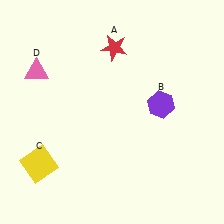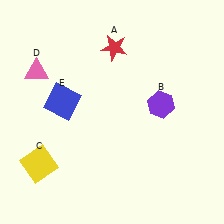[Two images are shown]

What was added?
A blue square (E) was added in Image 2.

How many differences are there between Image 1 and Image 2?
There is 1 difference between the two images.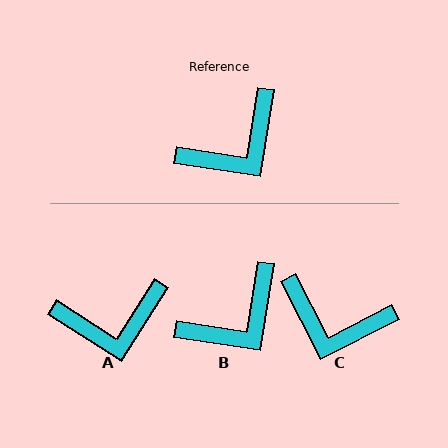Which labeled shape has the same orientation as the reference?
B.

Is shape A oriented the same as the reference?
No, it is off by about 24 degrees.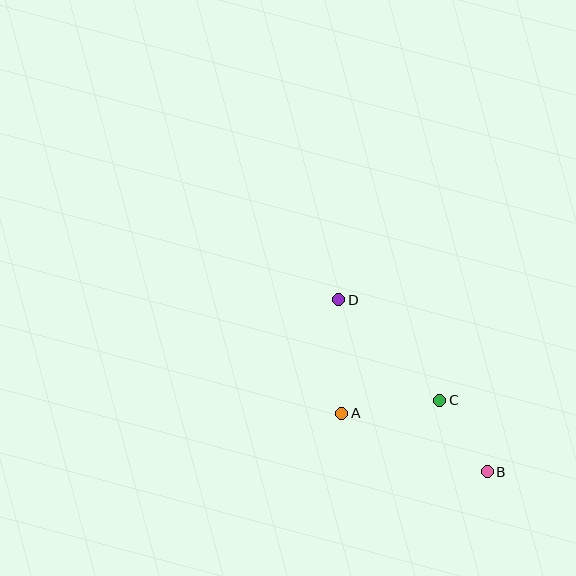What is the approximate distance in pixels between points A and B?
The distance between A and B is approximately 157 pixels.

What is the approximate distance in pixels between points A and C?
The distance between A and C is approximately 99 pixels.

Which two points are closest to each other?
Points B and C are closest to each other.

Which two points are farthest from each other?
Points B and D are farthest from each other.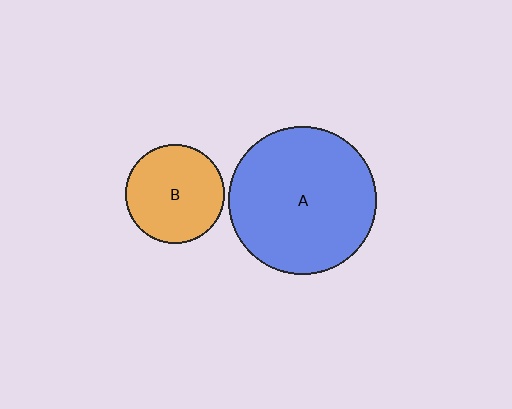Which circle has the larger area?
Circle A (blue).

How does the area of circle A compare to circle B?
Approximately 2.2 times.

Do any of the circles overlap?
No, none of the circles overlap.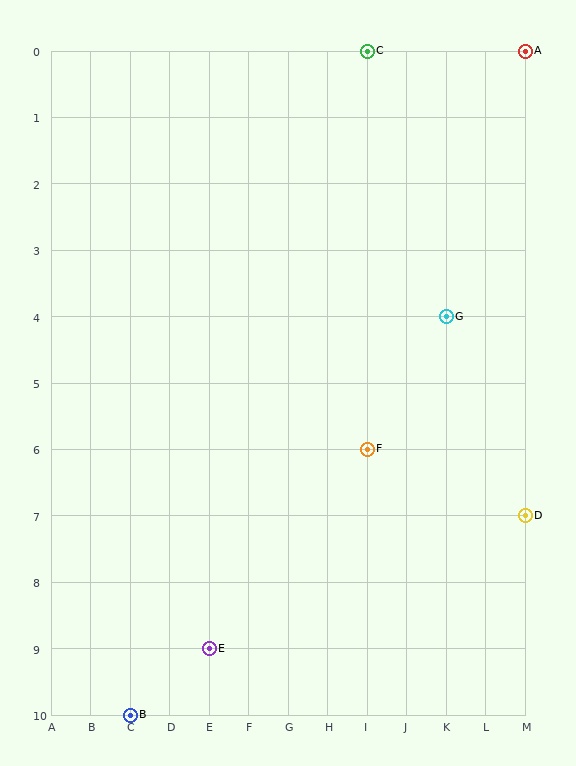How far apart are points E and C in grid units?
Points E and C are 4 columns and 9 rows apart (about 9.8 grid units diagonally).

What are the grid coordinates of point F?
Point F is at grid coordinates (I, 6).